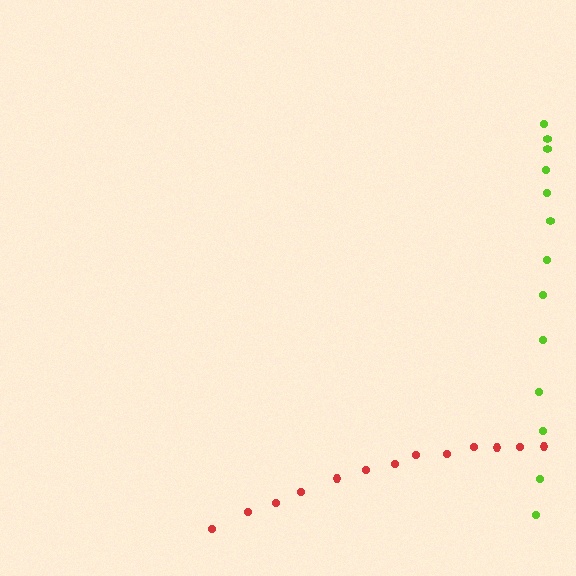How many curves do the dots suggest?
There are 2 distinct paths.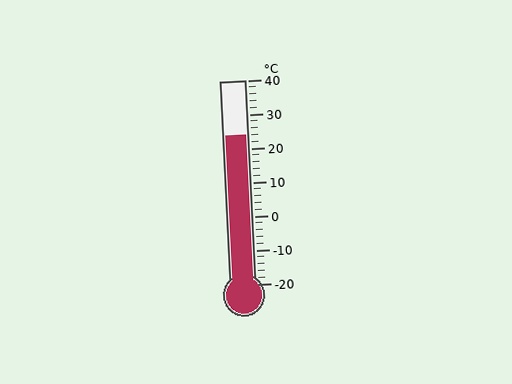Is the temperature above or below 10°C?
The temperature is above 10°C.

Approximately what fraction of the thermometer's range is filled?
The thermometer is filled to approximately 75% of its range.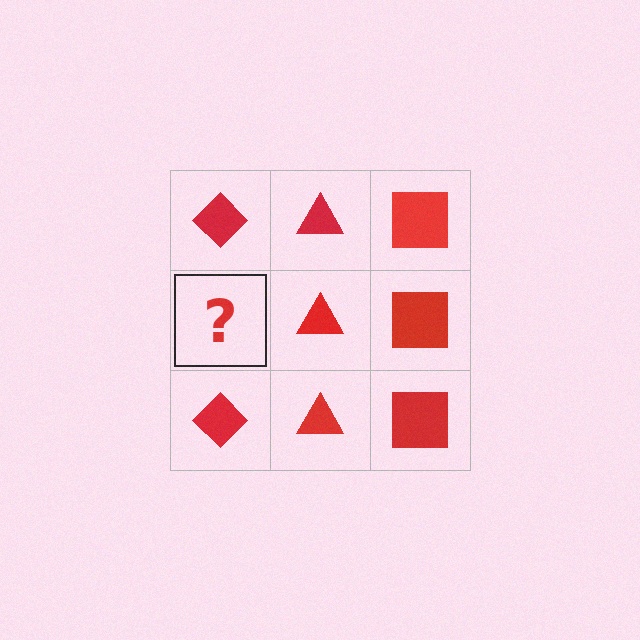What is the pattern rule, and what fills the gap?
The rule is that each column has a consistent shape. The gap should be filled with a red diamond.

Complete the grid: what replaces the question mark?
The question mark should be replaced with a red diamond.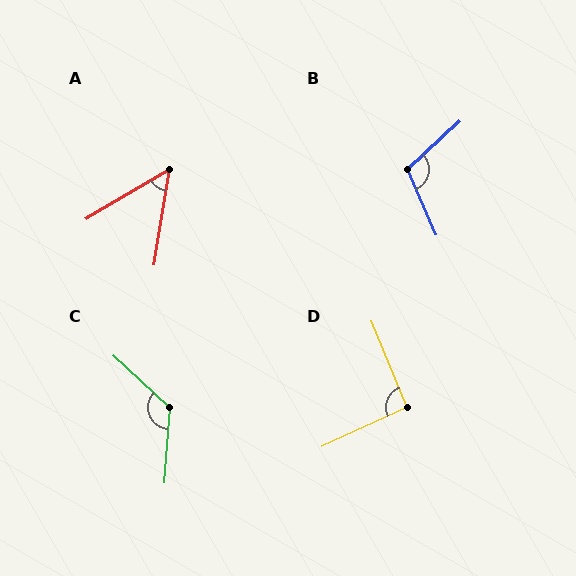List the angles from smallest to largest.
A (50°), D (93°), B (109°), C (128°).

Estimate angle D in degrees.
Approximately 93 degrees.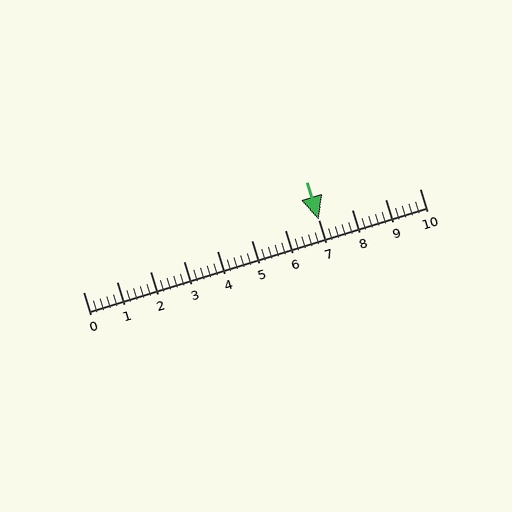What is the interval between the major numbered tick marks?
The major tick marks are spaced 1 units apart.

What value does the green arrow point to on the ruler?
The green arrow points to approximately 7.0.